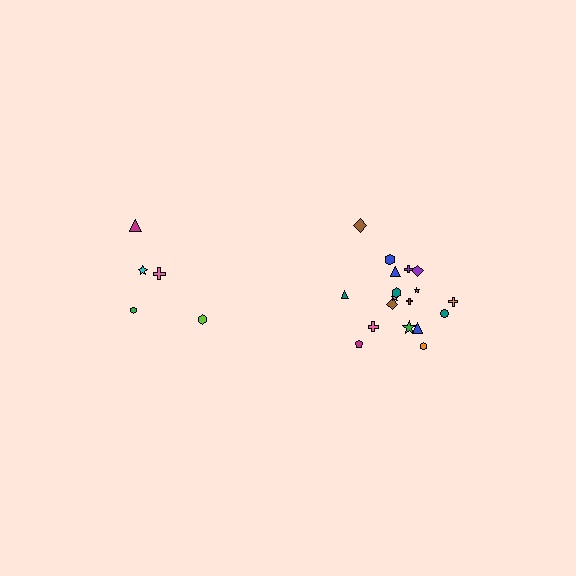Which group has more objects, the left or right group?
The right group.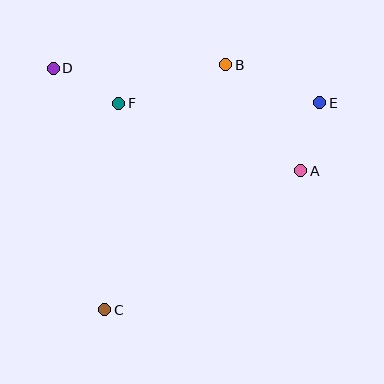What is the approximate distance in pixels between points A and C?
The distance between A and C is approximately 241 pixels.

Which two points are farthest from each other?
Points C and E are farthest from each other.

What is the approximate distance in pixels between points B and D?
The distance between B and D is approximately 173 pixels.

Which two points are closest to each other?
Points A and E are closest to each other.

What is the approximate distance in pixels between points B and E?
The distance between B and E is approximately 102 pixels.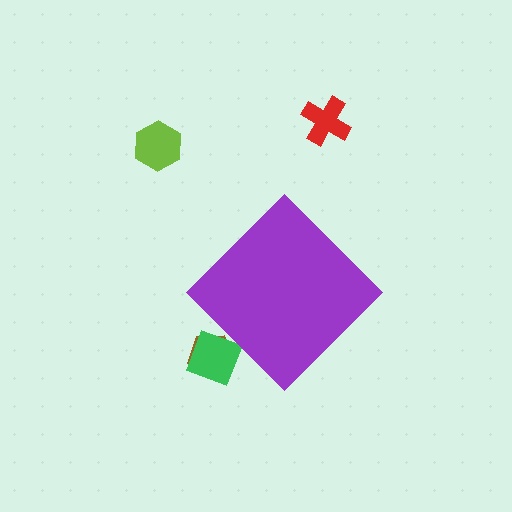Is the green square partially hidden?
Yes, the green square is partially hidden behind the purple diamond.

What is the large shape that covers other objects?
A purple diamond.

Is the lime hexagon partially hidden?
No, the lime hexagon is fully visible.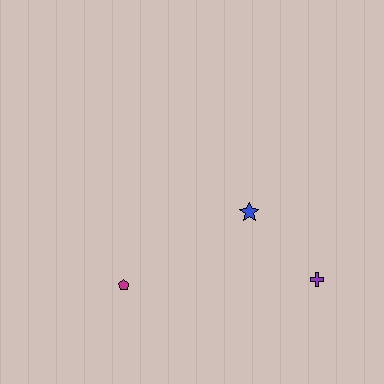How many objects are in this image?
There are 3 objects.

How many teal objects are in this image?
There are no teal objects.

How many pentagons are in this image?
There is 1 pentagon.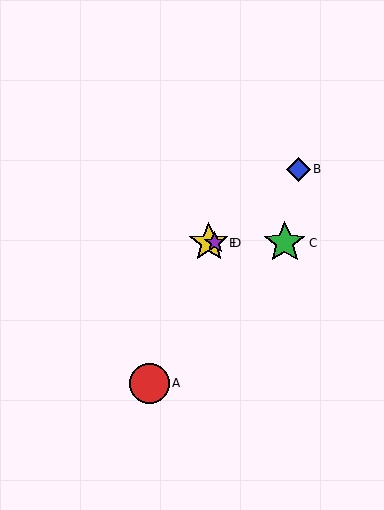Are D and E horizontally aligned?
Yes, both are at y≈243.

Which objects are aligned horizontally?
Objects C, D, E are aligned horizontally.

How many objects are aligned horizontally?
3 objects (C, D, E) are aligned horizontally.